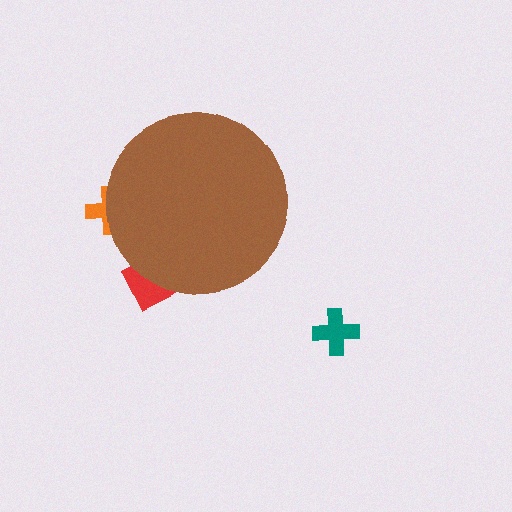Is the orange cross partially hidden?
Yes, the orange cross is partially hidden behind the brown circle.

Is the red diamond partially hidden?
Yes, the red diamond is partially hidden behind the brown circle.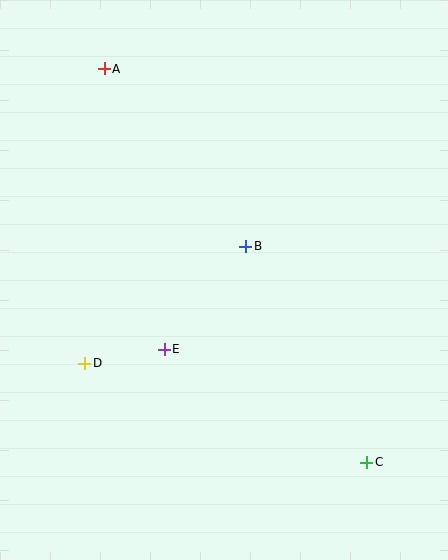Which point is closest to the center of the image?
Point B at (246, 246) is closest to the center.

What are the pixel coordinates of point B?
Point B is at (246, 246).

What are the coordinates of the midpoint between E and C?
The midpoint between E and C is at (266, 406).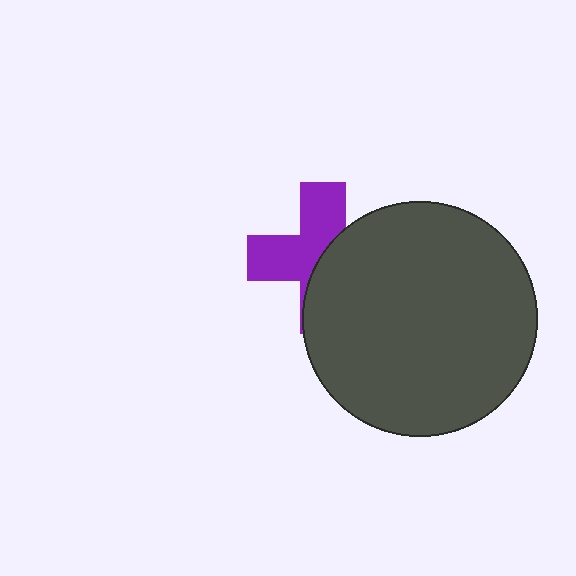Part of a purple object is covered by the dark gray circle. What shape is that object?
It is a cross.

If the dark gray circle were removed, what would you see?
You would see the complete purple cross.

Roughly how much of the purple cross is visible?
About half of it is visible (roughly 50%).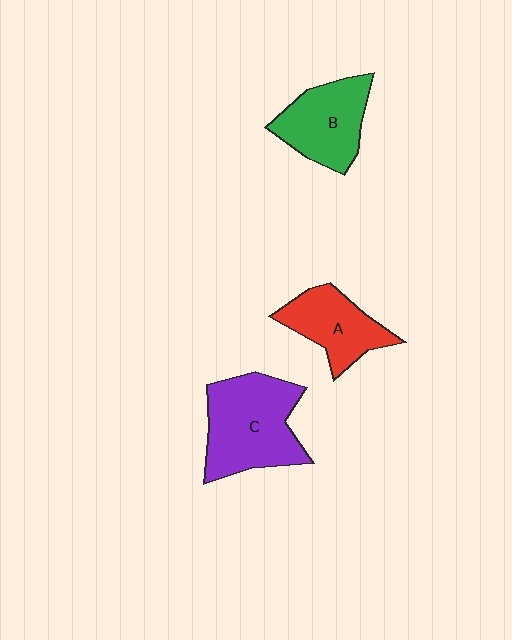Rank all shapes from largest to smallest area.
From largest to smallest: C (purple), B (green), A (red).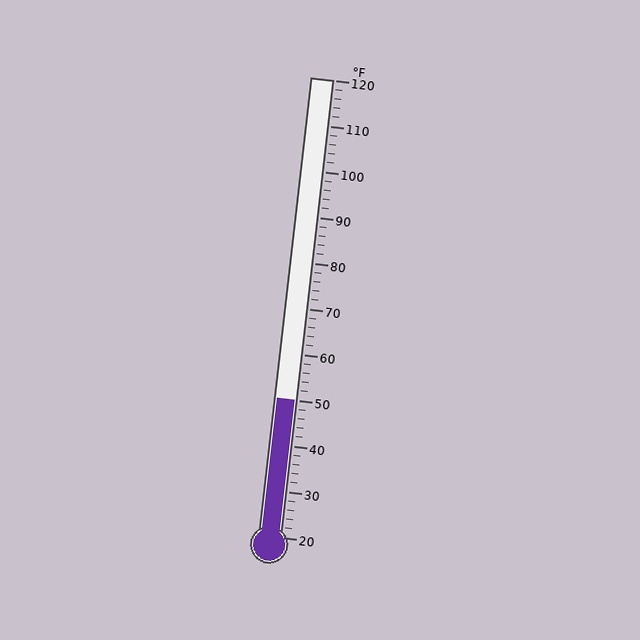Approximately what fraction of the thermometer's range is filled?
The thermometer is filled to approximately 30% of its range.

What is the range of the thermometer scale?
The thermometer scale ranges from 20°F to 120°F.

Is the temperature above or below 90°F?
The temperature is below 90°F.